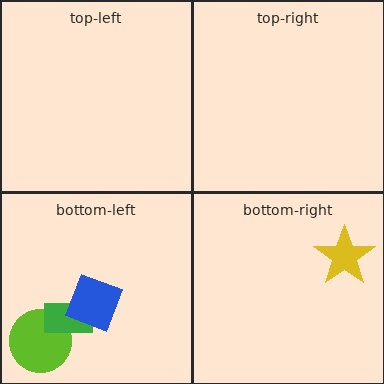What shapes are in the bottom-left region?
The lime circle, the green rectangle, the blue diamond.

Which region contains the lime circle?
The bottom-left region.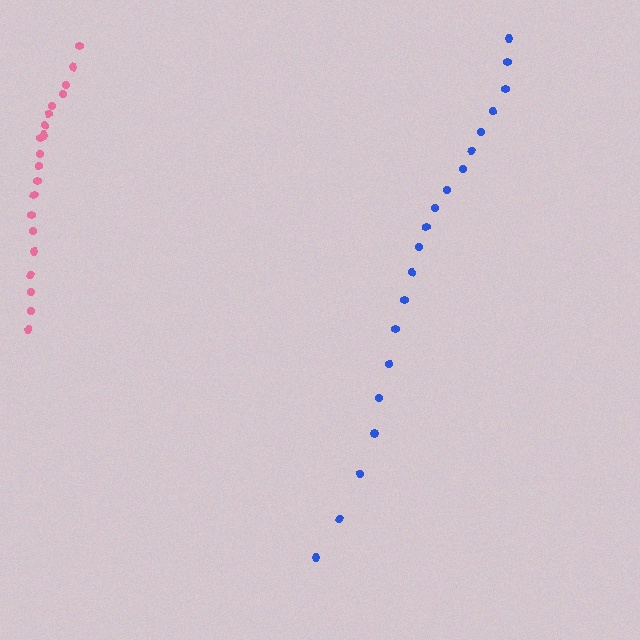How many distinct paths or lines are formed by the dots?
There are 2 distinct paths.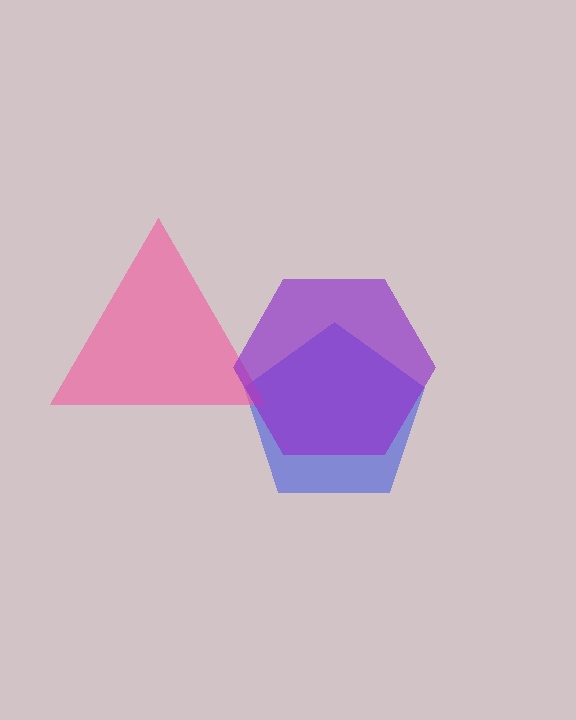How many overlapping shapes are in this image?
There are 3 overlapping shapes in the image.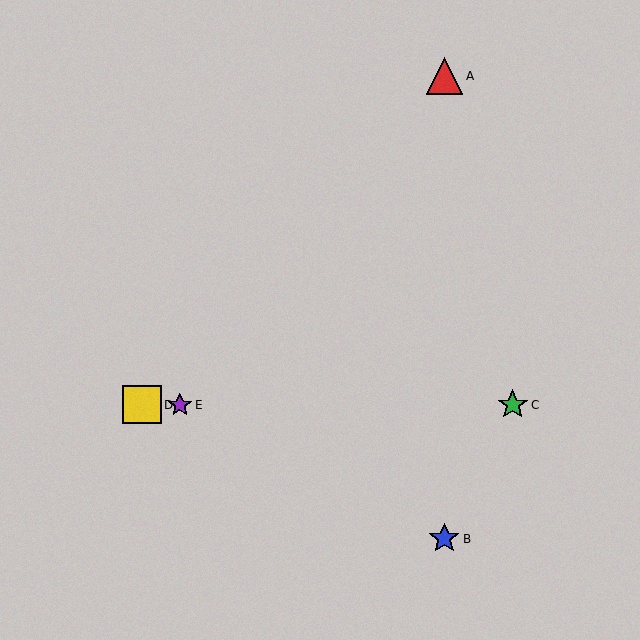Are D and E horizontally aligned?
Yes, both are at y≈405.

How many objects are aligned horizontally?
3 objects (C, D, E) are aligned horizontally.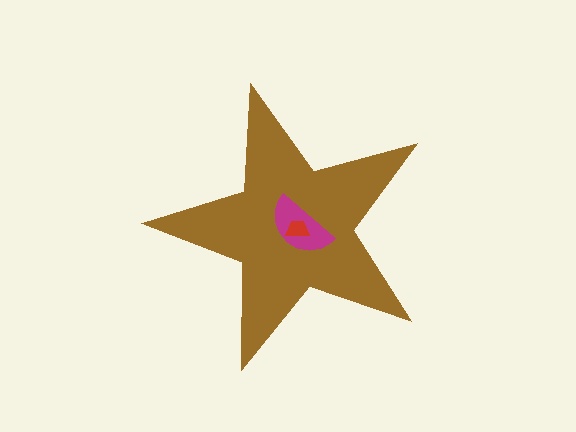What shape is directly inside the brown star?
The magenta semicircle.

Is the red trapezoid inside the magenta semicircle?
Yes.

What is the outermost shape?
The brown star.